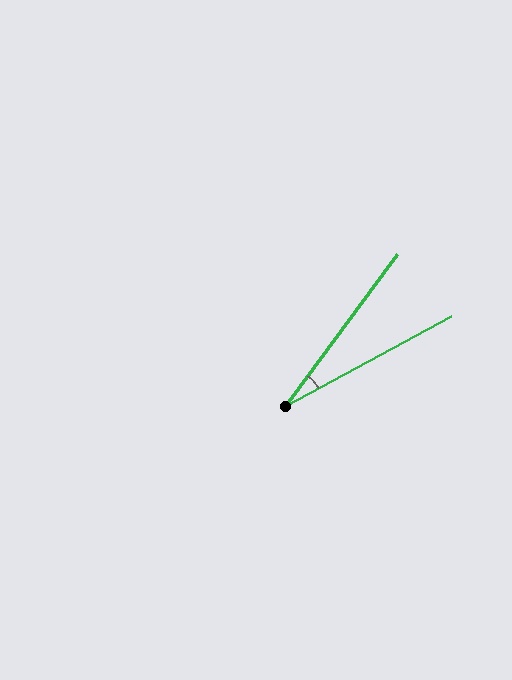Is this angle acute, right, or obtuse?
It is acute.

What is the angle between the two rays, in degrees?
Approximately 25 degrees.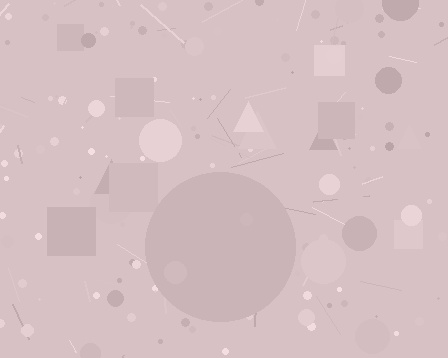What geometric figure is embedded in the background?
A circle is embedded in the background.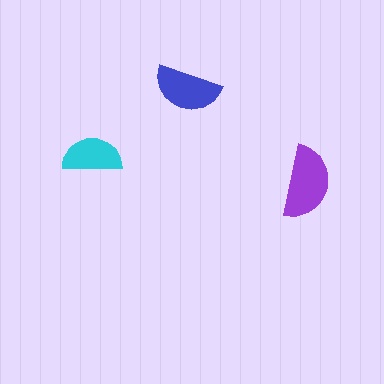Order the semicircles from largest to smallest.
the purple one, the blue one, the cyan one.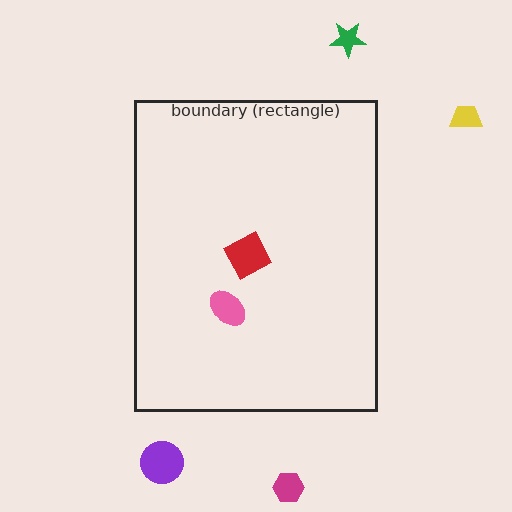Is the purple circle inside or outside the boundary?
Outside.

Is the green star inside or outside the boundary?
Outside.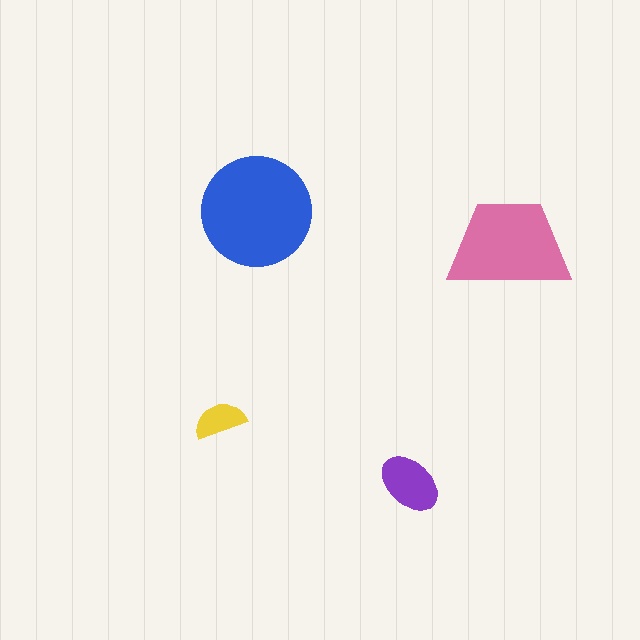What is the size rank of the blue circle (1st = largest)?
1st.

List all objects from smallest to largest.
The yellow semicircle, the purple ellipse, the pink trapezoid, the blue circle.